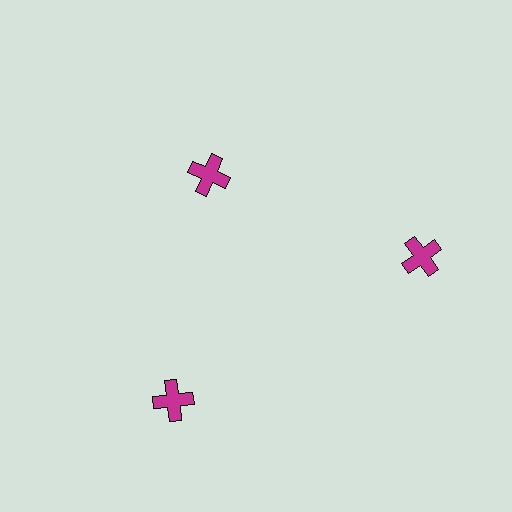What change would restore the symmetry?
The symmetry would be restored by moving it outward, back onto the ring so that all 3 crosses sit at equal angles and equal distance from the center.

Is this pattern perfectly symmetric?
No. The 3 magenta crosses are arranged in a ring, but one element near the 11 o'clock position is pulled inward toward the center, breaking the 3-fold rotational symmetry.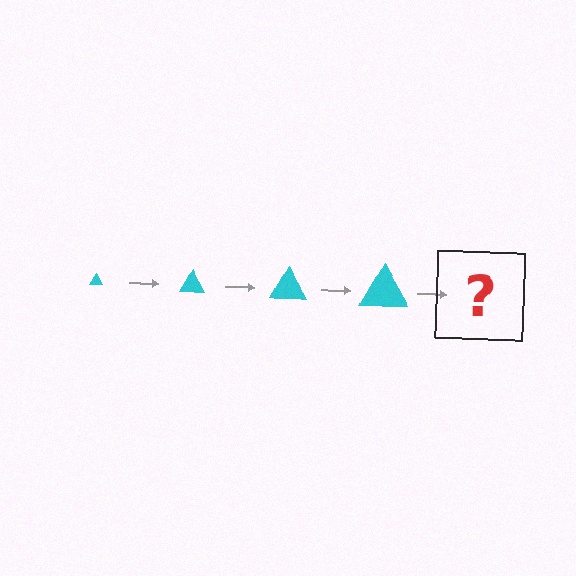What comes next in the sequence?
The next element should be a cyan triangle, larger than the previous one.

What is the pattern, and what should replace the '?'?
The pattern is that the triangle gets progressively larger each step. The '?' should be a cyan triangle, larger than the previous one.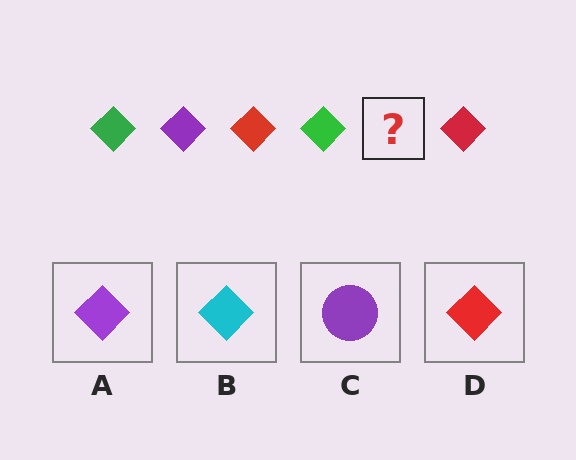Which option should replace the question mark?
Option A.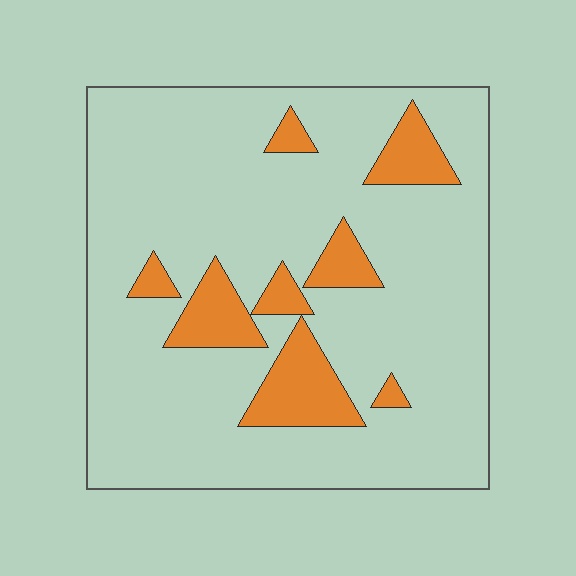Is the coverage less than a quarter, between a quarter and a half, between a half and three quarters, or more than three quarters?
Less than a quarter.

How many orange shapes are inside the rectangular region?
8.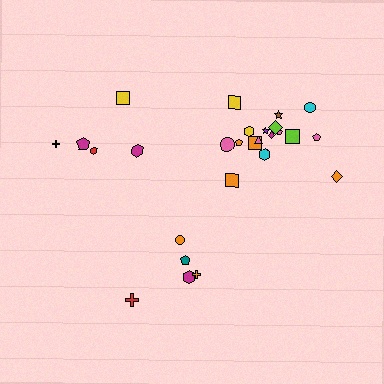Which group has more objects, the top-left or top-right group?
The top-right group.